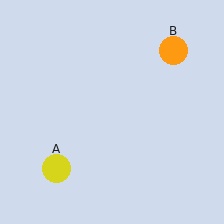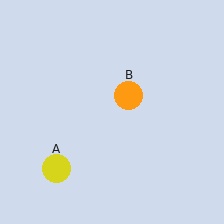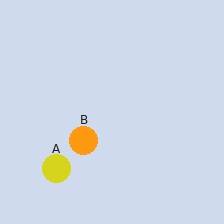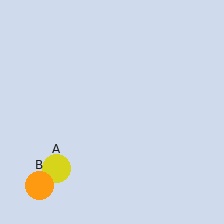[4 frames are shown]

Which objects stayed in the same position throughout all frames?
Yellow circle (object A) remained stationary.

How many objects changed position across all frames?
1 object changed position: orange circle (object B).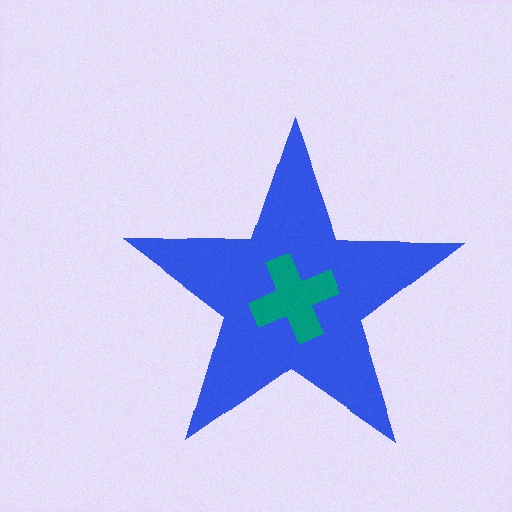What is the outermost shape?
The blue star.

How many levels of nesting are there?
2.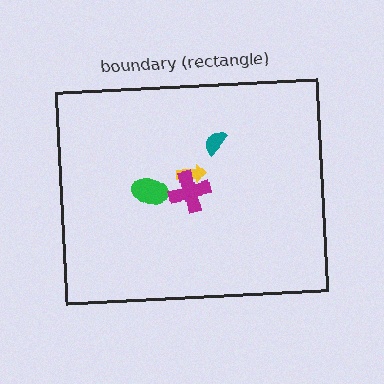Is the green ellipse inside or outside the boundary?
Inside.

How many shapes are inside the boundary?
4 inside, 0 outside.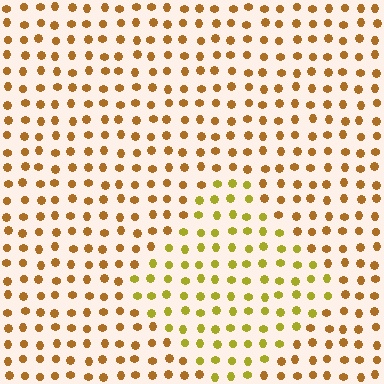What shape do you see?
I see a diamond.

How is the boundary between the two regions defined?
The boundary is defined purely by a slight shift in hue (about 31 degrees). Spacing, size, and orientation are identical on both sides.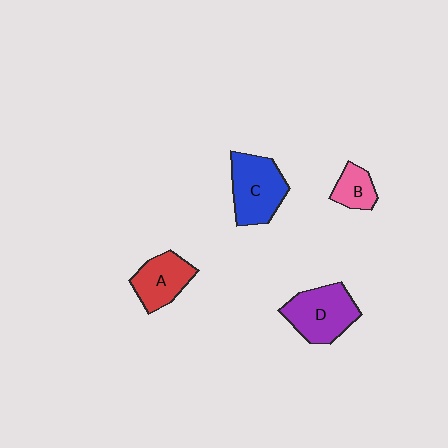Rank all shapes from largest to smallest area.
From largest to smallest: C (blue), D (purple), A (red), B (pink).